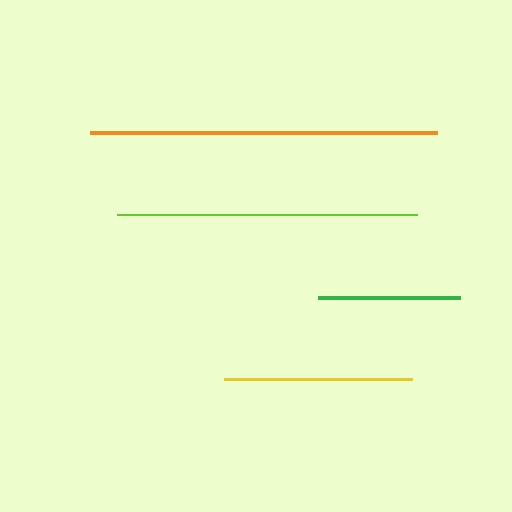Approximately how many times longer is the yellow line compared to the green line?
The yellow line is approximately 1.3 times the length of the green line.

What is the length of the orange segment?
The orange segment is approximately 347 pixels long.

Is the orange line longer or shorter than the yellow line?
The orange line is longer than the yellow line.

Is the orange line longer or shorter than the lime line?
The orange line is longer than the lime line.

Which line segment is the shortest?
The green line is the shortest at approximately 141 pixels.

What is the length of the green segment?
The green segment is approximately 141 pixels long.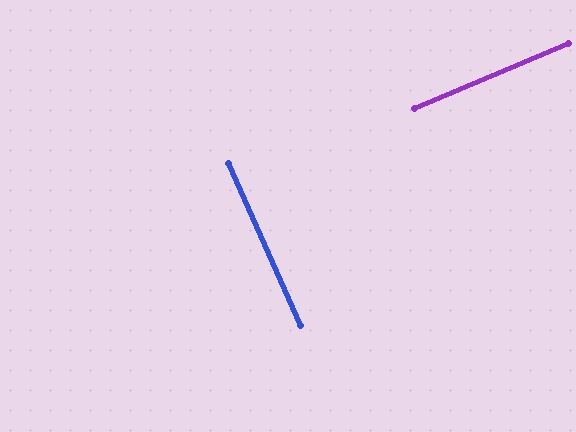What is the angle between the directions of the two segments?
Approximately 89 degrees.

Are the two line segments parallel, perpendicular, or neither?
Perpendicular — they meet at approximately 89°.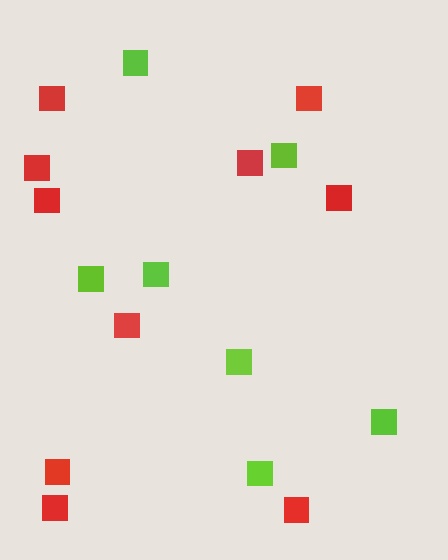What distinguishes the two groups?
There are 2 groups: one group of lime squares (7) and one group of red squares (10).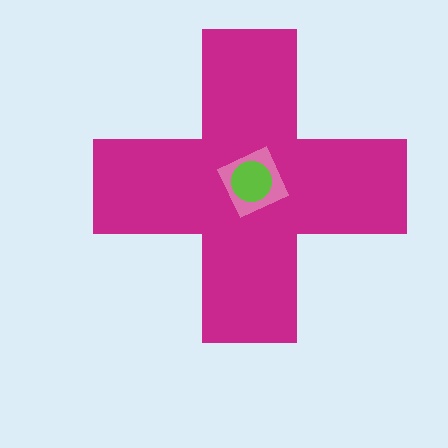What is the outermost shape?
The magenta cross.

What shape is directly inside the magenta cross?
The pink square.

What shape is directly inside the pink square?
The lime circle.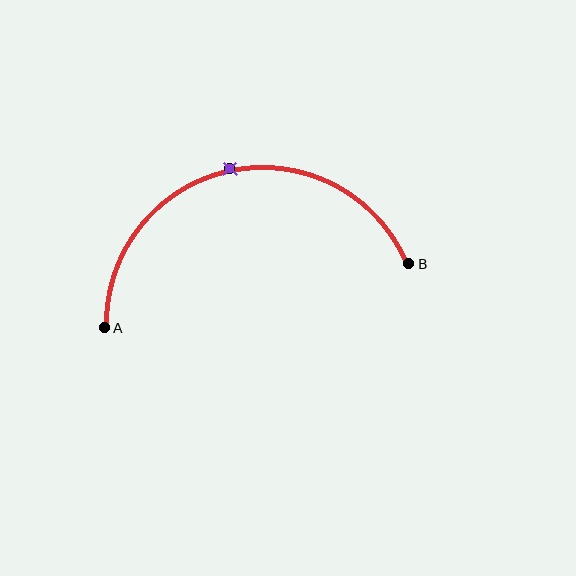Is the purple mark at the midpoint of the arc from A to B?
Yes. The purple mark lies on the arc at equal arc-length from both A and B — it is the arc midpoint.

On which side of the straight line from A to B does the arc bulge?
The arc bulges above the straight line connecting A and B.